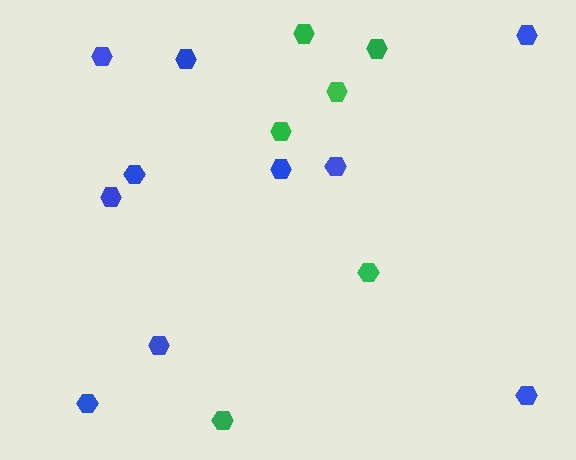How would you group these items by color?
There are 2 groups: one group of blue hexagons (10) and one group of green hexagons (6).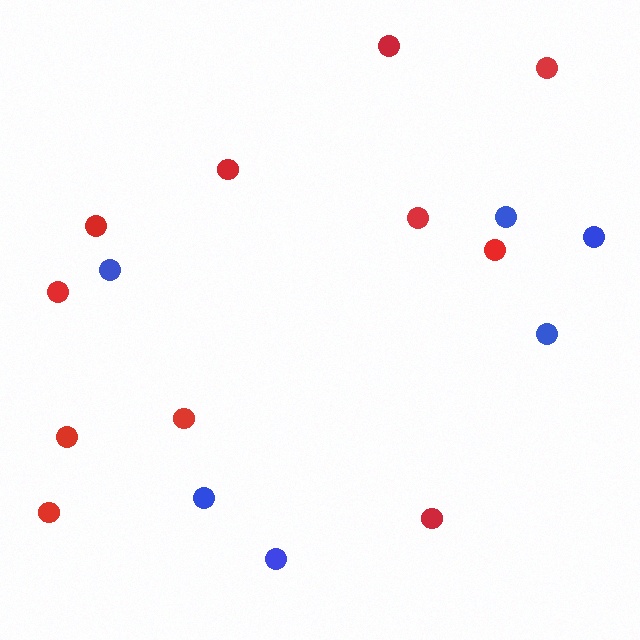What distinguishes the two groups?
There are 2 groups: one group of red circles (11) and one group of blue circles (6).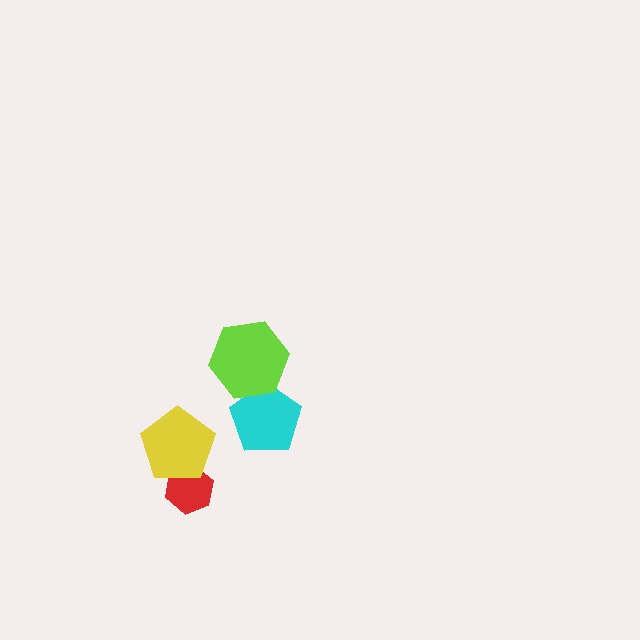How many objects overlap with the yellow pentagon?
1 object overlaps with the yellow pentagon.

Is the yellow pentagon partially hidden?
No, no other shape covers it.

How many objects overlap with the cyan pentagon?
1 object overlaps with the cyan pentagon.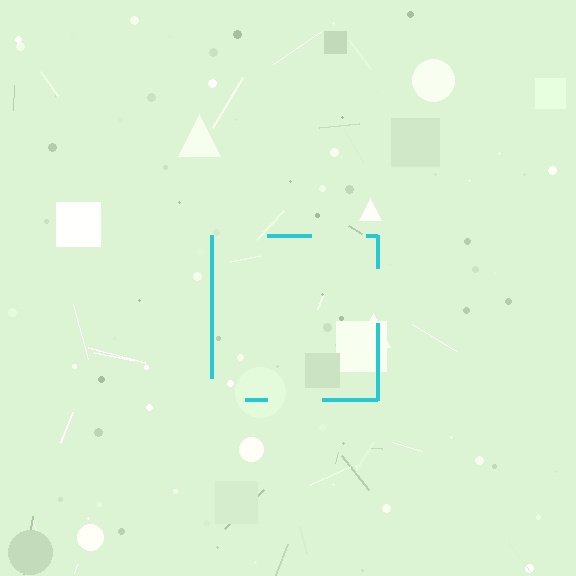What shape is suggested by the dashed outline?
The dashed outline suggests a square.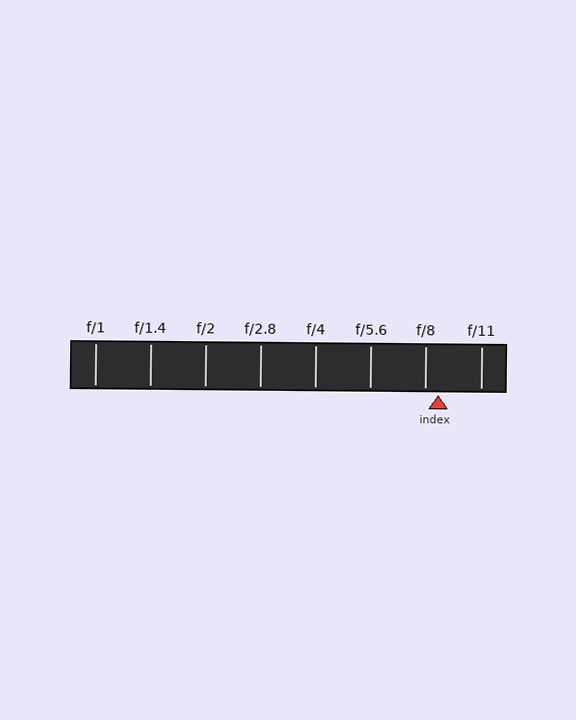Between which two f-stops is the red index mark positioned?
The index mark is between f/8 and f/11.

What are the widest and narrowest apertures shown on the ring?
The widest aperture shown is f/1 and the narrowest is f/11.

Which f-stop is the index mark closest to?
The index mark is closest to f/8.